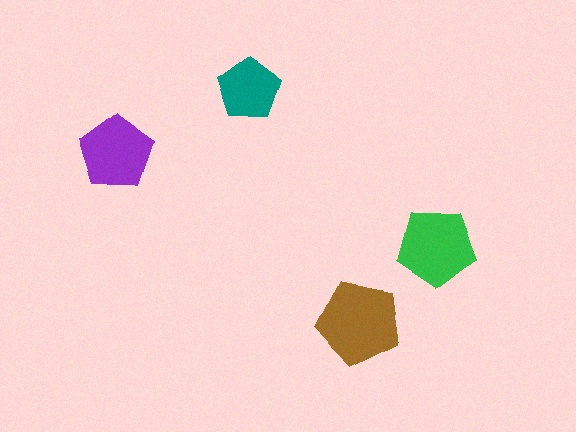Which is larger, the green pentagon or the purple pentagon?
The green one.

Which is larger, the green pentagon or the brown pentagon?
The brown one.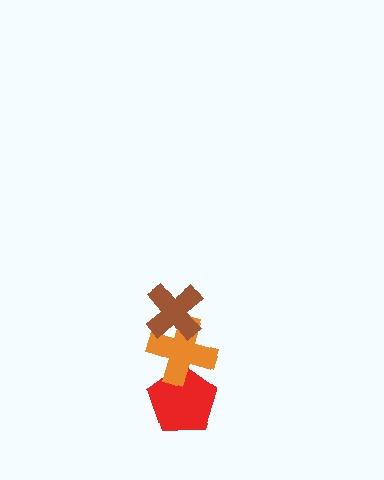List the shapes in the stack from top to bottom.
From top to bottom: the brown cross, the orange cross, the red pentagon.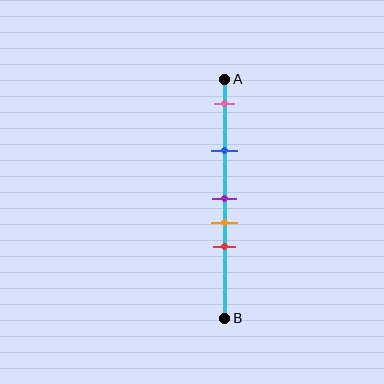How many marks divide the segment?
There are 5 marks dividing the segment.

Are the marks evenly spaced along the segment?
No, the marks are not evenly spaced.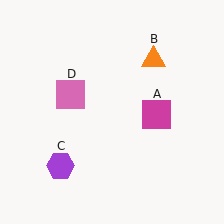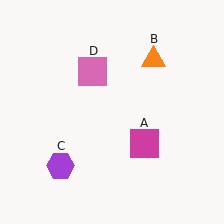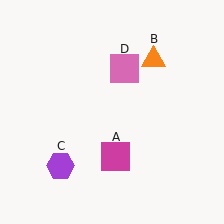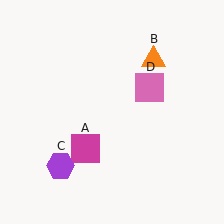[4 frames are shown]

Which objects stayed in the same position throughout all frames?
Orange triangle (object B) and purple hexagon (object C) remained stationary.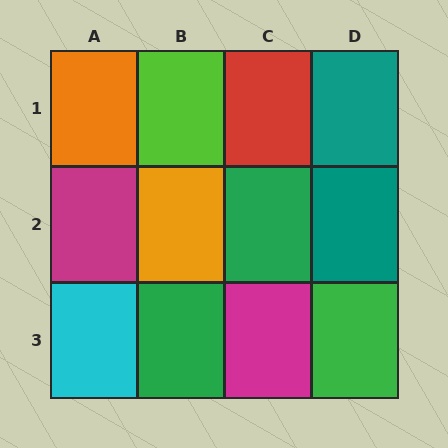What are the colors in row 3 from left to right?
Cyan, green, magenta, green.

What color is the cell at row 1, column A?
Orange.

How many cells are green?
3 cells are green.